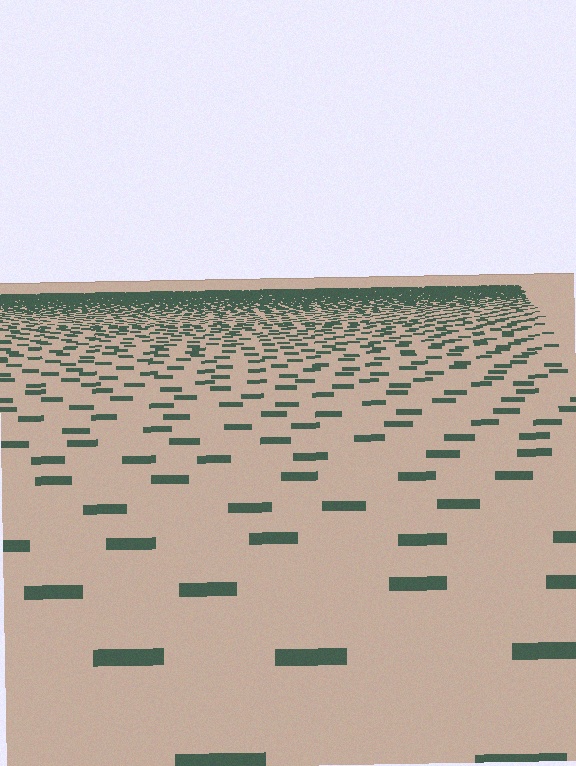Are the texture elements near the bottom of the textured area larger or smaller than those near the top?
Larger. Near the bottom, elements are closer to the viewer and appear at a bigger on-screen size.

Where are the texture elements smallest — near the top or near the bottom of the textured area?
Near the top.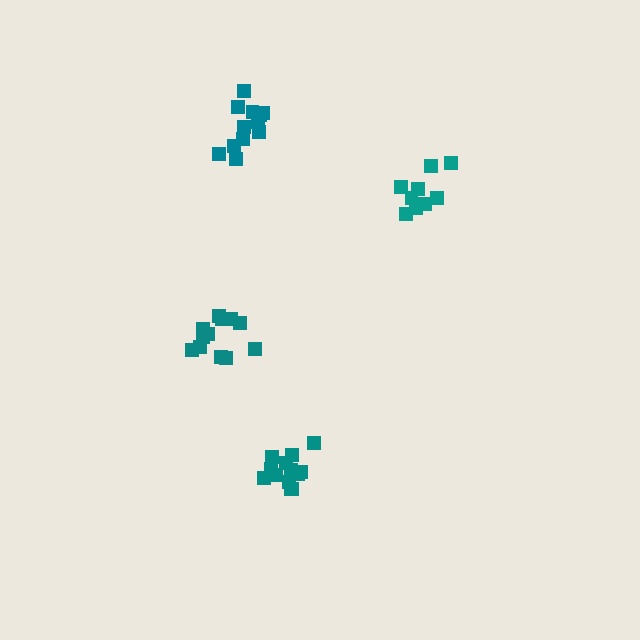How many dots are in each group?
Group 1: 13 dots, Group 2: 13 dots, Group 3: 9 dots, Group 4: 12 dots (47 total).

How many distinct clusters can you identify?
There are 4 distinct clusters.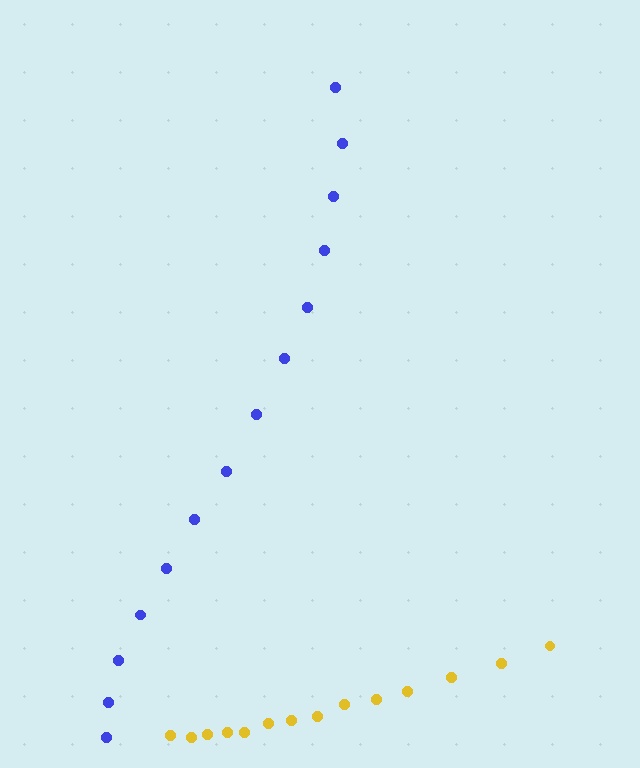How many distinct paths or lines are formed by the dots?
There are 2 distinct paths.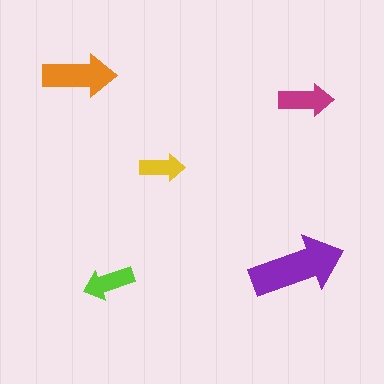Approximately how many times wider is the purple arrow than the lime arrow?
About 2 times wider.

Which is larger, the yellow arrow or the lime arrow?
The lime one.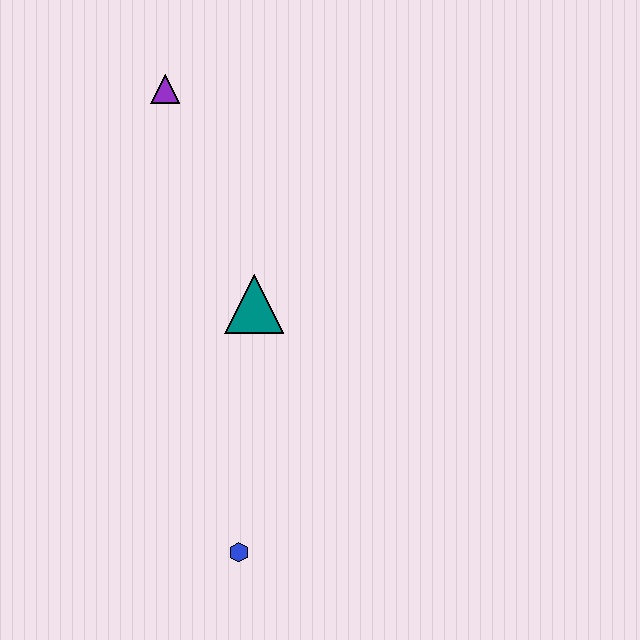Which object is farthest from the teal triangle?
The blue hexagon is farthest from the teal triangle.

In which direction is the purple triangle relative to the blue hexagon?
The purple triangle is above the blue hexagon.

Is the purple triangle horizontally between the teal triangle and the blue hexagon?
No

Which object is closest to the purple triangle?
The teal triangle is closest to the purple triangle.